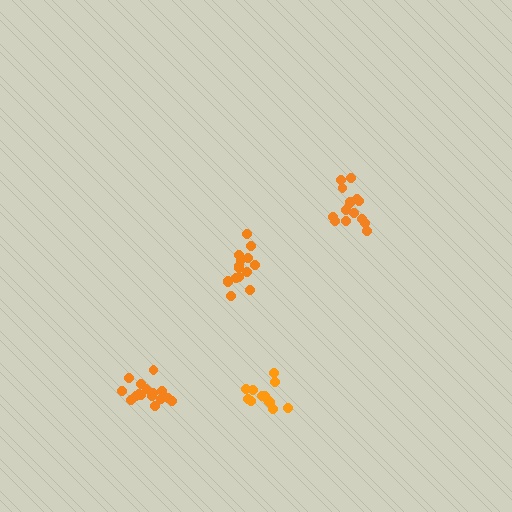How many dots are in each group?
Group 1: 15 dots, Group 2: 13 dots, Group 3: 15 dots, Group 4: 16 dots (59 total).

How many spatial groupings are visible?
There are 4 spatial groupings.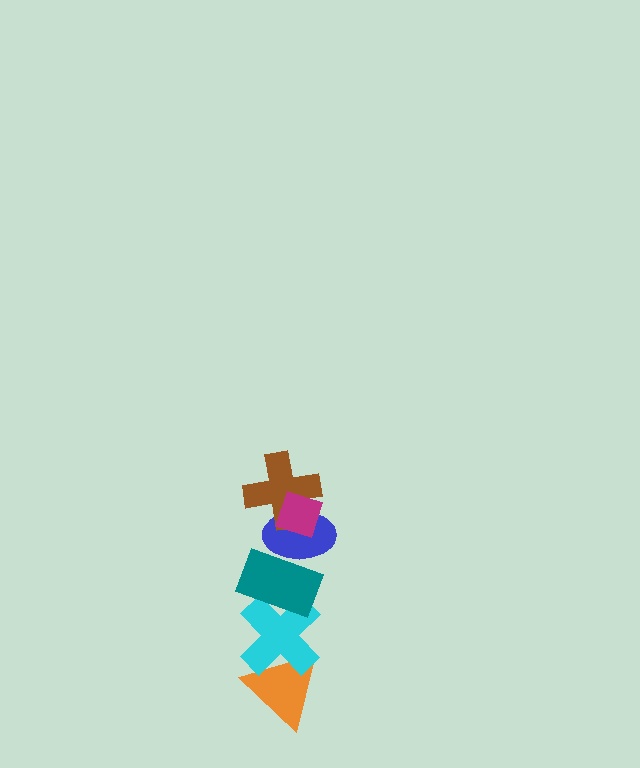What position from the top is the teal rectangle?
The teal rectangle is 4th from the top.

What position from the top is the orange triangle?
The orange triangle is 6th from the top.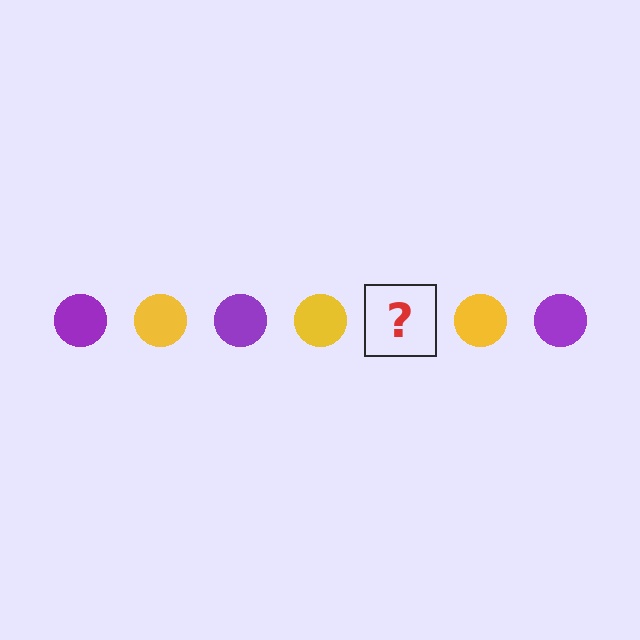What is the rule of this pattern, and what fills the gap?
The rule is that the pattern cycles through purple, yellow circles. The gap should be filled with a purple circle.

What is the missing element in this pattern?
The missing element is a purple circle.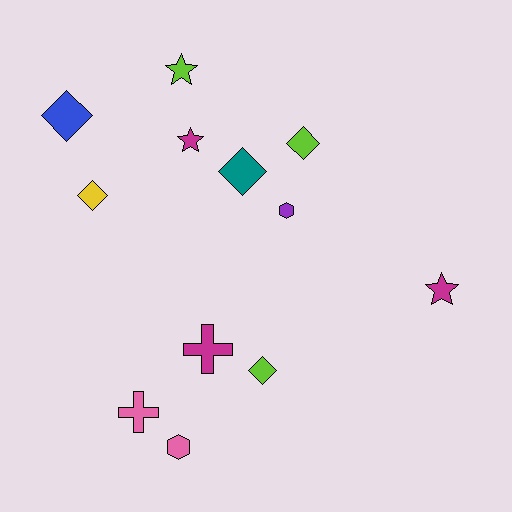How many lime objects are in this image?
There are 3 lime objects.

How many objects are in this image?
There are 12 objects.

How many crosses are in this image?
There are 2 crosses.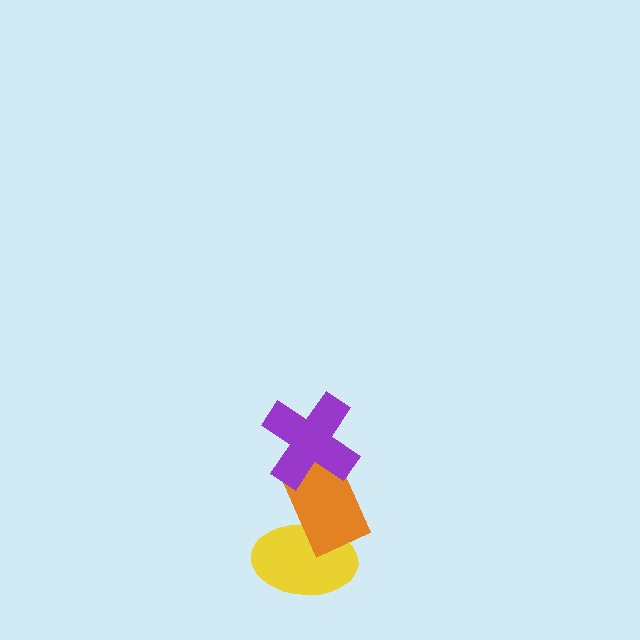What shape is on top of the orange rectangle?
The purple cross is on top of the orange rectangle.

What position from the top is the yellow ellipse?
The yellow ellipse is 3rd from the top.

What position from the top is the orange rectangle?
The orange rectangle is 2nd from the top.